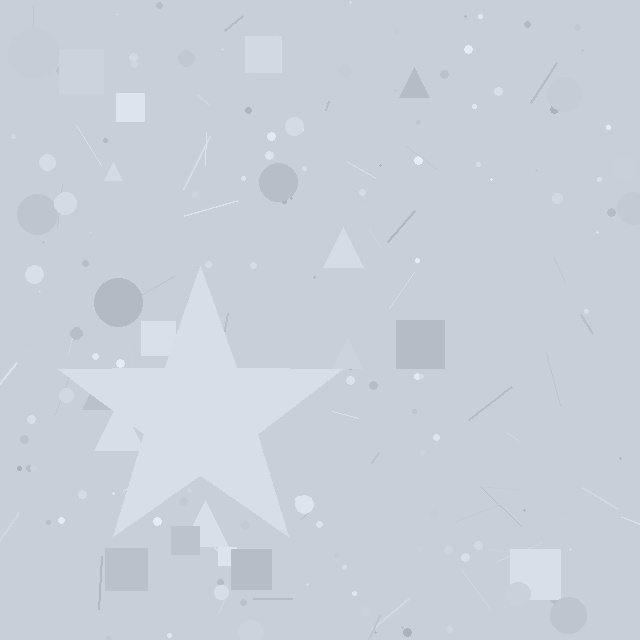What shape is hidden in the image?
A star is hidden in the image.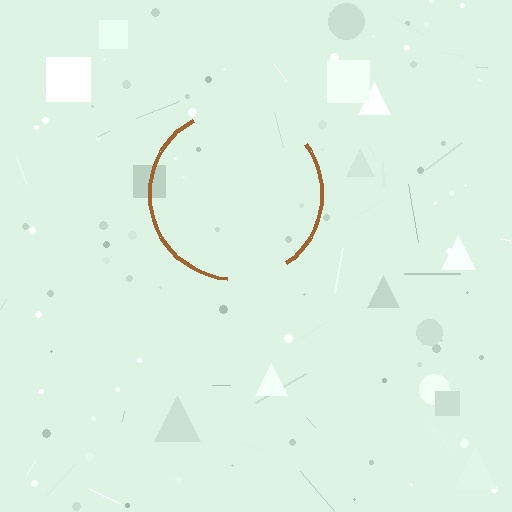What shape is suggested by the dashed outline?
The dashed outline suggests a circle.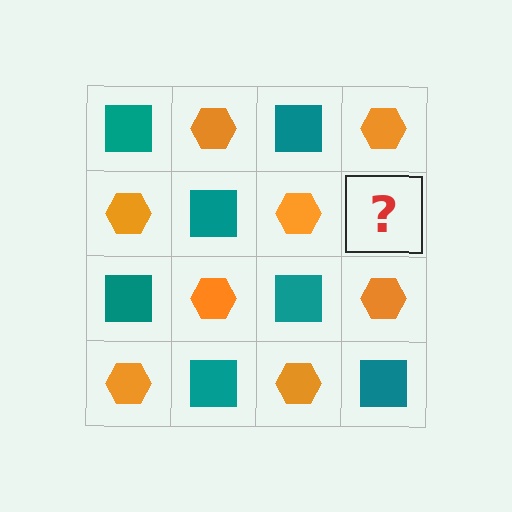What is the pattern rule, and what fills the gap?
The rule is that it alternates teal square and orange hexagon in a checkerboard pattern. The gap should be filled with a teal square.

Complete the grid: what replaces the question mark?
The question mark should be replaced with a teal square.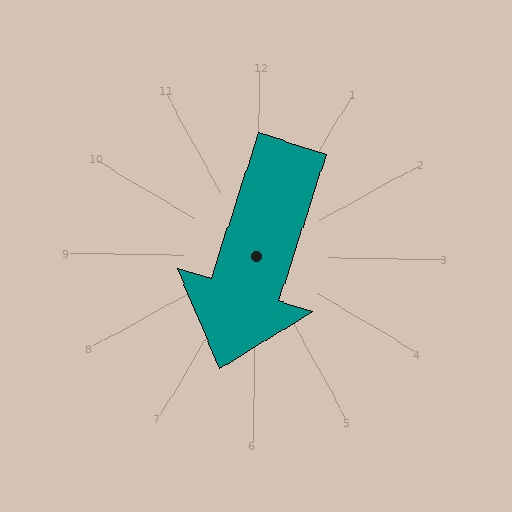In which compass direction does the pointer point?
South.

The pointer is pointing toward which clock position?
Roughly 7 o'clock.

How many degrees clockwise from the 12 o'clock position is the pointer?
Approximately 197 degrees.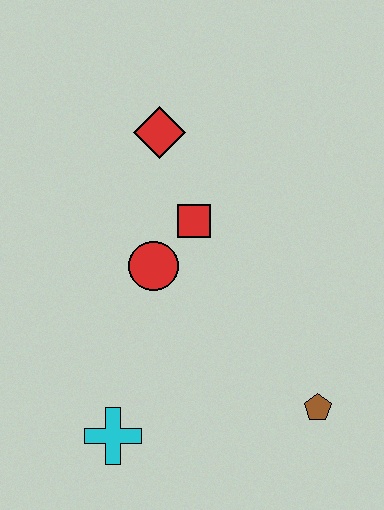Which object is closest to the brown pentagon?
The cyan cross is closest to the brown pentagon.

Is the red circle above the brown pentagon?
Yes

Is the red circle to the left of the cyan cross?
No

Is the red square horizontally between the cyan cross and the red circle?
No